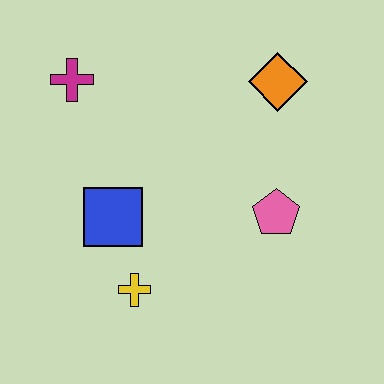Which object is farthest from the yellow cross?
The orange diamond is farthest from the yellow cross.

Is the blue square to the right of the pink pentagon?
No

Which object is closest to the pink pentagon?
The orange diamond is closest to the pink pentagon.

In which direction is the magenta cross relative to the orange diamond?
The magenta cross is to the left of the orange diamond.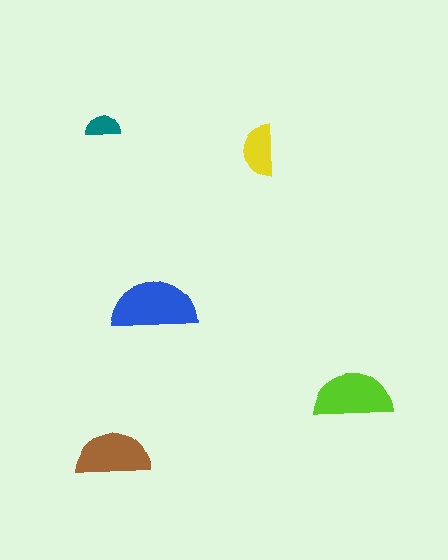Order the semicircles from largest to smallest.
the blue one, the lime one, the brown one, the yellow one, the teal one.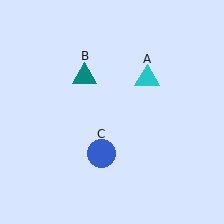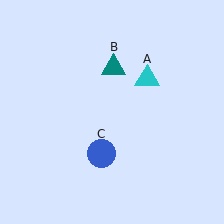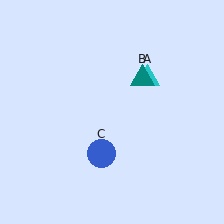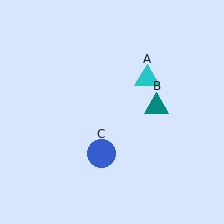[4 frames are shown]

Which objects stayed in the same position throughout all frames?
Cyan triangle (object A) and blue circle (object C) remained stationary.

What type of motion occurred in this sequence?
The teal triangle (object B) rotated clockwise around the center of the scene.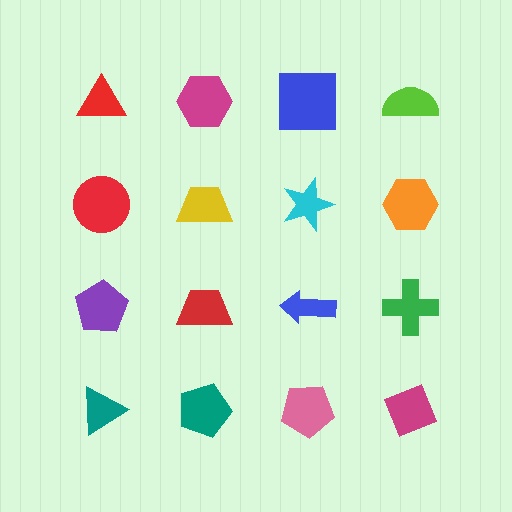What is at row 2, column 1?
A red circle.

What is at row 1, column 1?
A red triangle.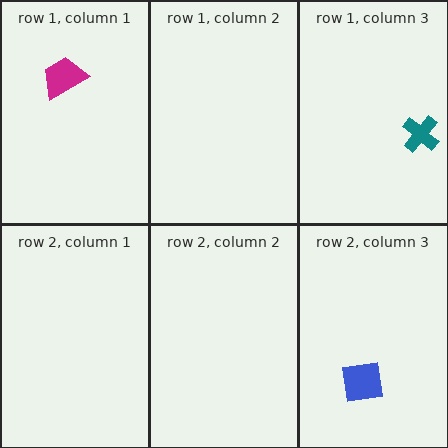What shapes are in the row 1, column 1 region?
The magenta trapezoid.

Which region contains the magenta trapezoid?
The row 1, column 1 region.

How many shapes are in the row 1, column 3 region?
1.